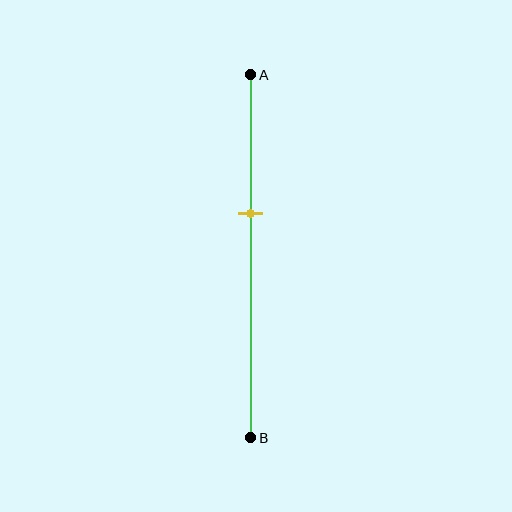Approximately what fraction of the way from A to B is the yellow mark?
The yellow mark is approximately 40% of the way from A to B.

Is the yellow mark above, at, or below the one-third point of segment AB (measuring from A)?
The yellow mark is below the one-third point of segment AB.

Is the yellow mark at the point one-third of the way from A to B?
No, the mark is at about 40% from A, not at the 33% one-third point.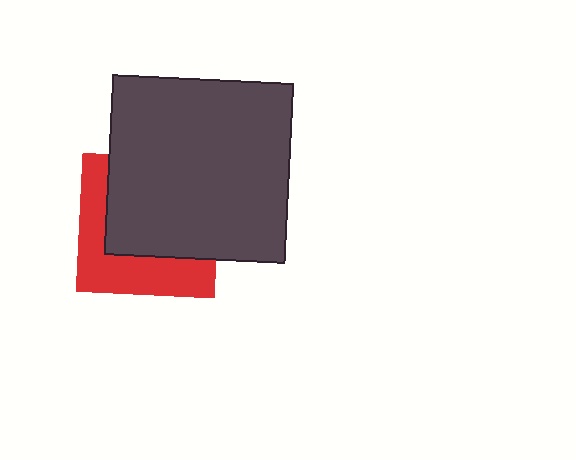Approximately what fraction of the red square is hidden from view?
Roughly 59% of the red square is hidden behind the dark gray square.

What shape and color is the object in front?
The object in front is a dark gray square.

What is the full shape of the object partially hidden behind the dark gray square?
The partially hidden object is a red square.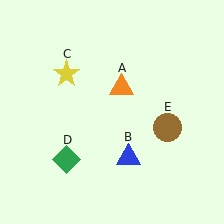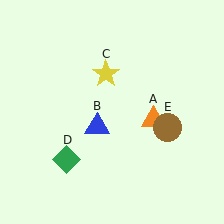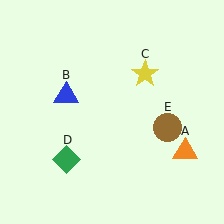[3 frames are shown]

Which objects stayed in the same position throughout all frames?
Green diamond (object D) and brown circle (object E) remained stationary.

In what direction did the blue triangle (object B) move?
The blue triangle (object B) moved up and to the left.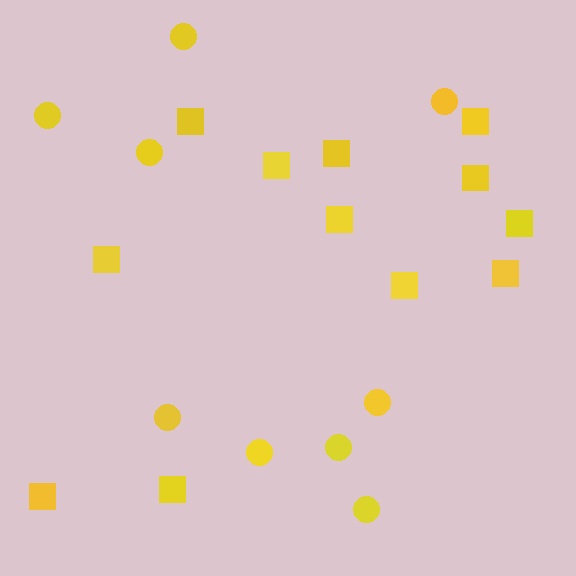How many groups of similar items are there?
There are 2 groups: one group of circles (9) and one group of squares (12).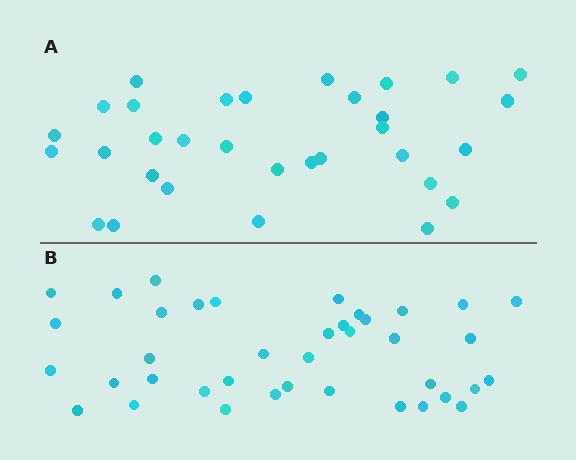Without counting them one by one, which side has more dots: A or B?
Region B (the bottom region) has more dots.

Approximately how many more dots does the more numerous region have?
Region B has roughly 8 or so more dots than region A.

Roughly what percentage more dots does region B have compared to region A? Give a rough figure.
About 20% more.